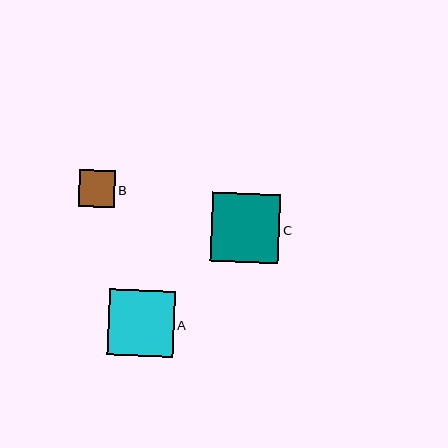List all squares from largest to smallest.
From largest to smallest: C, A, B.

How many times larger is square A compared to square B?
Square A is approximately 1.8 times the size of square B.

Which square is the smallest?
Square B is the smallest with a size of approximately 36 pixels.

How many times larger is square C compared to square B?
Square C is approximately 1.9 times the size of square B.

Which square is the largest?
Square C is the largest with a size of approximately 69 pixels.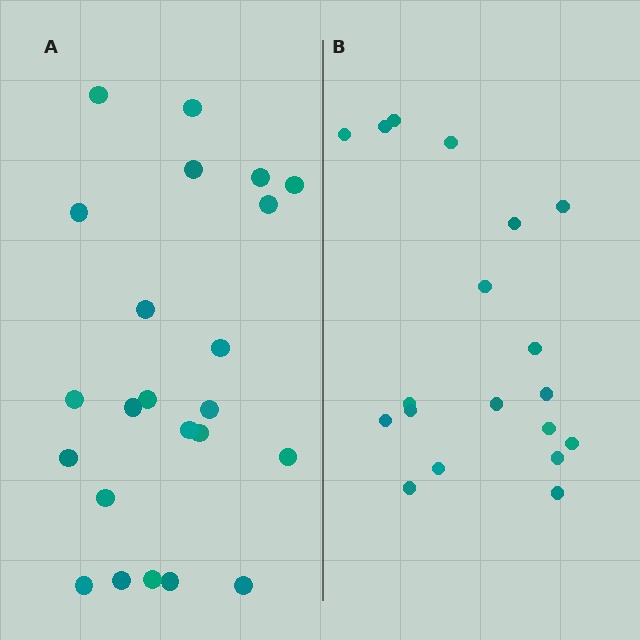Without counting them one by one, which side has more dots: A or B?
Region A (the left region) has more dots.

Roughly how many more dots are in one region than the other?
Region A has about 4 more dots than region B.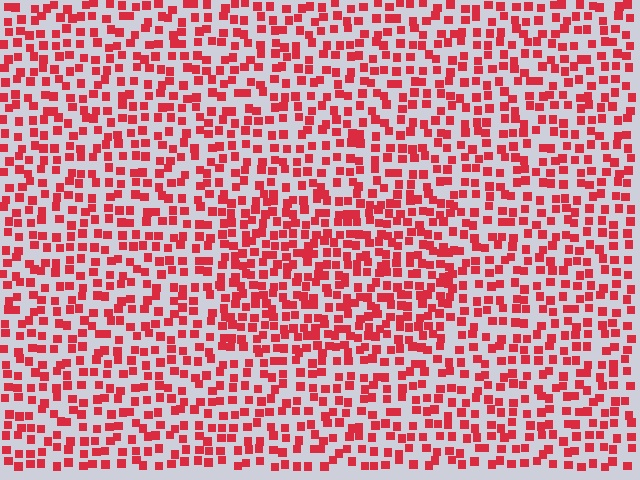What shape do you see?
I see a rectangle.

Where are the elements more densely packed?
The elements are more densely packed inside the rectangle boundary.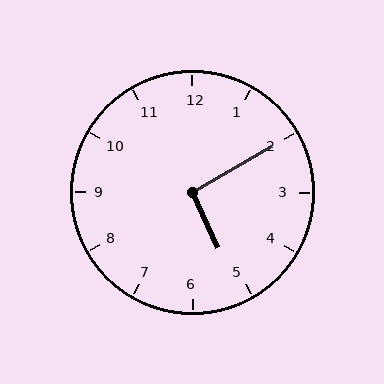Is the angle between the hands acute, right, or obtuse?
It is right.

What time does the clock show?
5:10.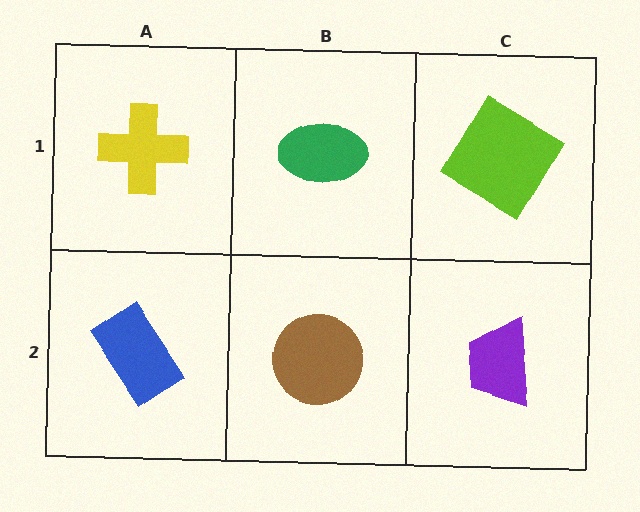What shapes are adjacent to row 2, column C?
A lime diamond (row 1, column C), a brown circle (row 2, column B).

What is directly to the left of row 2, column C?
A brown circle.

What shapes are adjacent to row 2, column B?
A green ellipse (row 1, column B), a blue rectangle (row 2, column A), a purple trapezoid (row 2, column C).